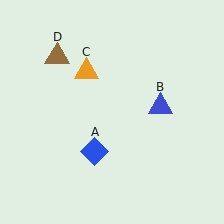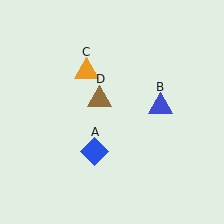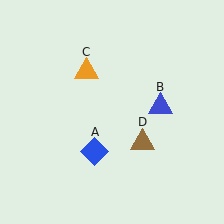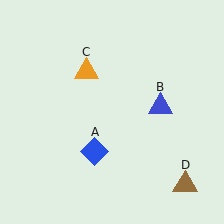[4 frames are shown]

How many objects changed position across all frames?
1 object changed position: brown triangle (object D).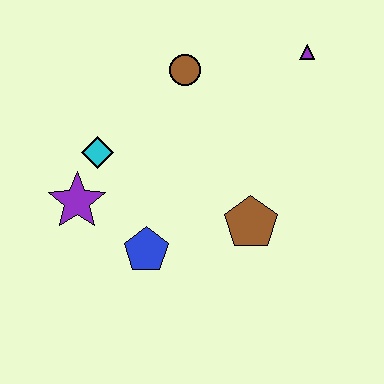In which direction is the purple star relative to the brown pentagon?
The purple star is to the left of the brown pentagon.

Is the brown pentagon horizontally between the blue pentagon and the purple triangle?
Yes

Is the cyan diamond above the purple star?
Yes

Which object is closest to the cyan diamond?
The purple star is closest to the cyan diamond.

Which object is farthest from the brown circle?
The blue pentagon is farthest from the brown circle.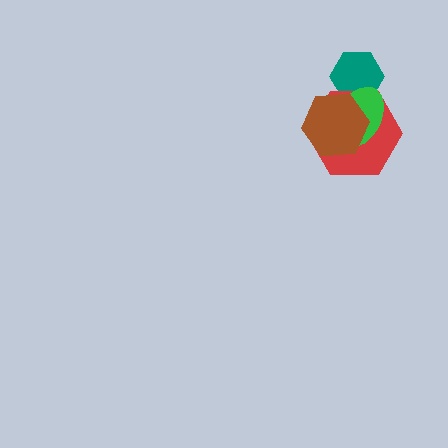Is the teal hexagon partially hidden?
Yes, it is partially covered by another shape.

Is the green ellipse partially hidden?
Yes, it is partially covered by another shape.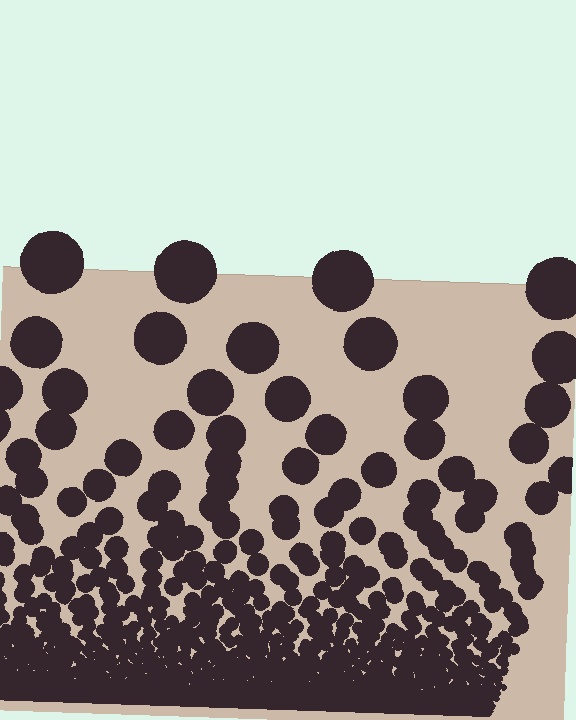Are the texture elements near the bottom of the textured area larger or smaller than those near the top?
Smaller. The gradient is inverted — elements near the bottom are smaller and denser.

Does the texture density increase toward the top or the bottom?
Density increases toward the bottom.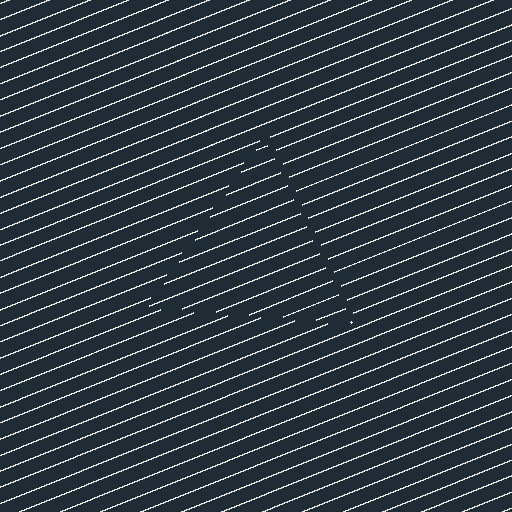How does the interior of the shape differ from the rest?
The interior of the shape contains the same grating, shifted by half a period — the contour is defined by the phase discontinuity where line-ends from the inner and outer gratings abut.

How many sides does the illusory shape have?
3 sides — the line-ends trace a triangle.